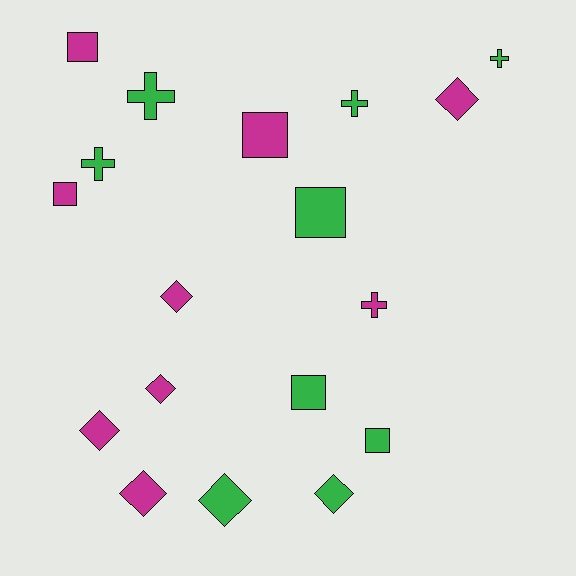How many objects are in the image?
There are 18 objects.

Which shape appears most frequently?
Diamond, with 7 objects.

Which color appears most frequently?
Green, with 9 objects.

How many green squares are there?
There are 3 green squares.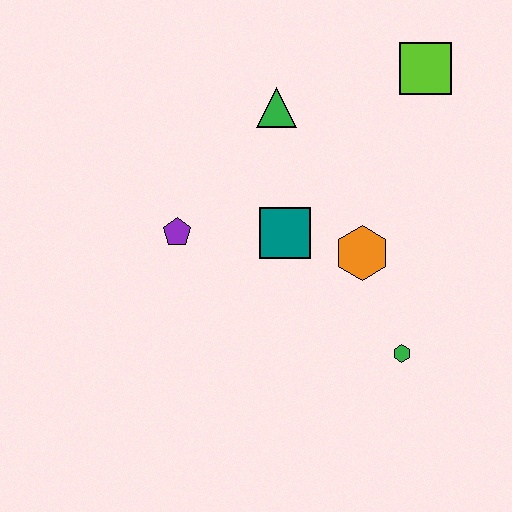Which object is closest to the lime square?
The green triangle is closest to the lime square.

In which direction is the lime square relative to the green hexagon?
The lime square is above the green hexagon.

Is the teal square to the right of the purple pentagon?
Yes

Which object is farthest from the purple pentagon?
The lime square is farthest from the purple pentagon.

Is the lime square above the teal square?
Yes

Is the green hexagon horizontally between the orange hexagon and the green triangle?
No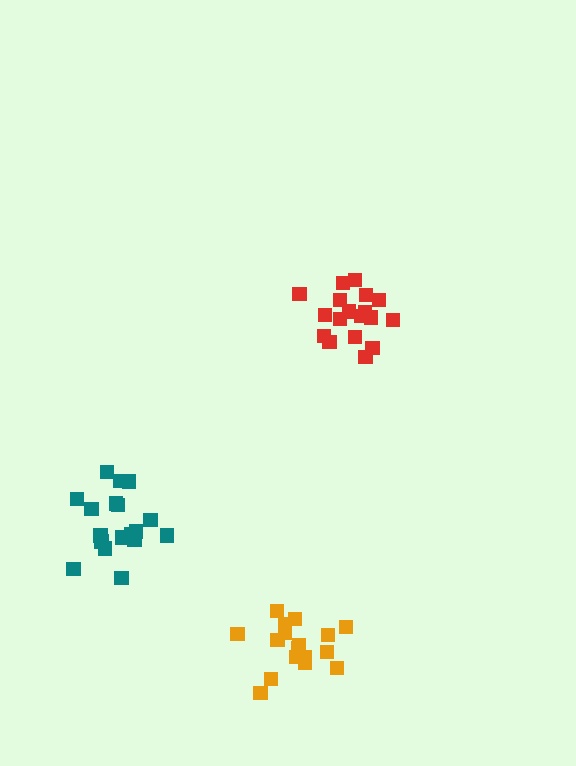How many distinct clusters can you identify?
There are 3 distinct clusters.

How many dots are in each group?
Group 1: 17 dots, Group 2: 18 dots, Group 3: 18 dots (53 total).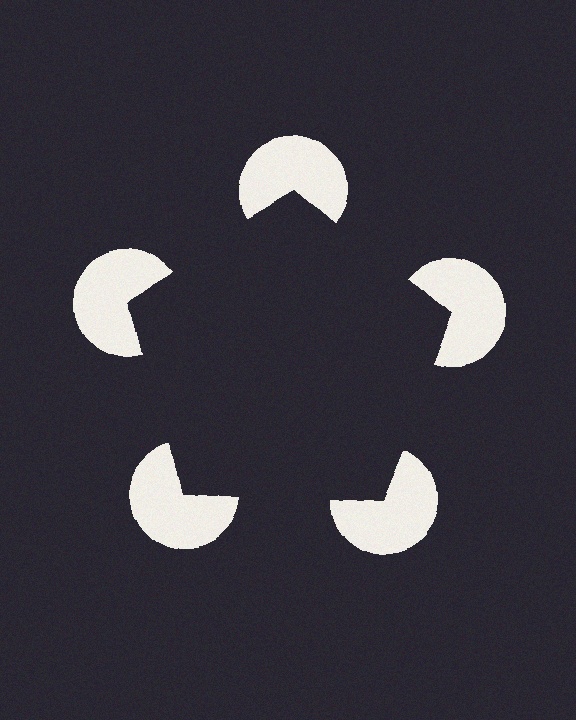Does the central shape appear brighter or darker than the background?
It typically appears slightly darker than the background, even though no actual brightness change is drawn.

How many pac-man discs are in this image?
There are 5 — one at each vertex of the illusory pentagon.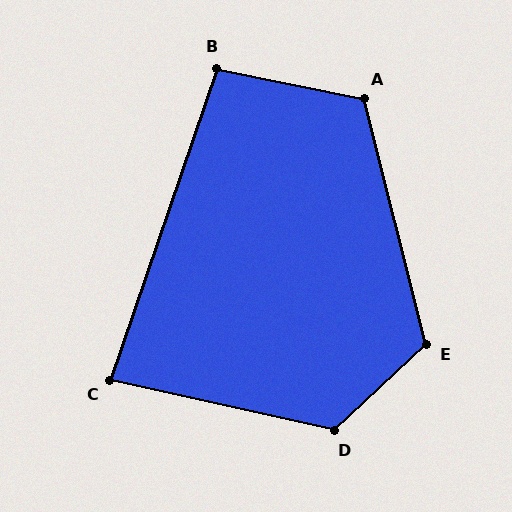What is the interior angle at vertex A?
Approximately 115 degrees (obtuse).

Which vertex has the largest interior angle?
D, at approximately 124 degrees.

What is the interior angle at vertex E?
Approximately 119 degrees (obtuse).